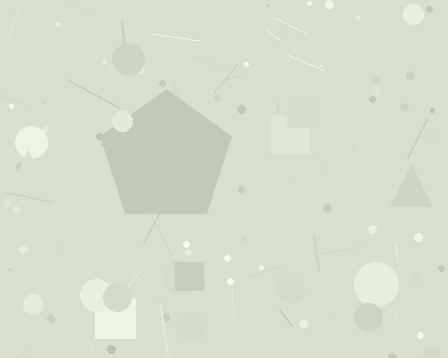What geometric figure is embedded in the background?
A pentagon is embedded in the background.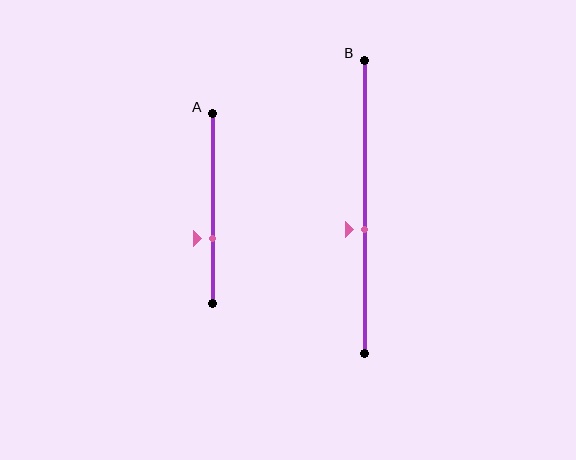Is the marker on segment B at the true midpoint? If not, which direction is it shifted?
No, the marker on segment B is shifted downward by about 8% of the segment length.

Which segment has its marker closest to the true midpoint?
Segment B has its marker closest to the true midpoint.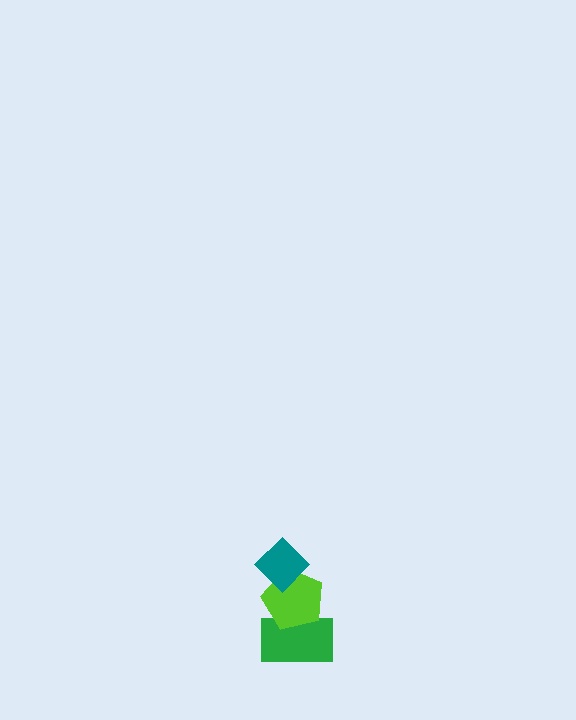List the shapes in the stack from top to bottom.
From top to bottom: the teal diamond, the lime pentagon, the green rectangle.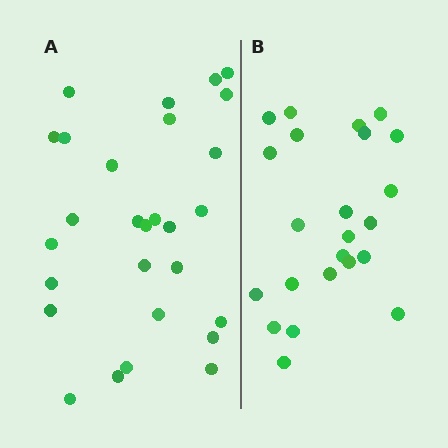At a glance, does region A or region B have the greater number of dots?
Region A (the left region) has more dots.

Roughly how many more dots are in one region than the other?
Region A has about 5 more dots than region B.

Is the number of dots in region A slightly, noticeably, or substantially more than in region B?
Region A has only slightly more — the two regions are fairly close. The ratio is roughly 1.2 to 1.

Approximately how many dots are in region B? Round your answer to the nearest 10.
About 20 dots. (The exact count is 23, which rounds to 20.)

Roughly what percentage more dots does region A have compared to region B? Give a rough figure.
About 20% more.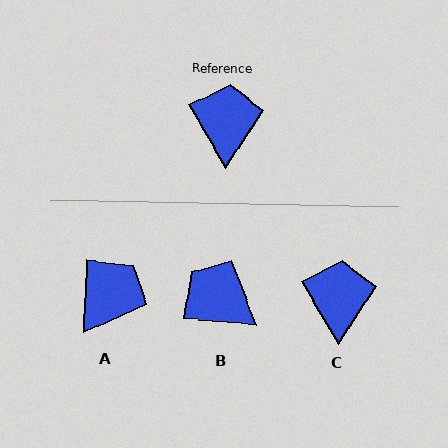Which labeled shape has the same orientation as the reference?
C.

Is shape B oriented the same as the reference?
No, it is off by about 54 degrees.